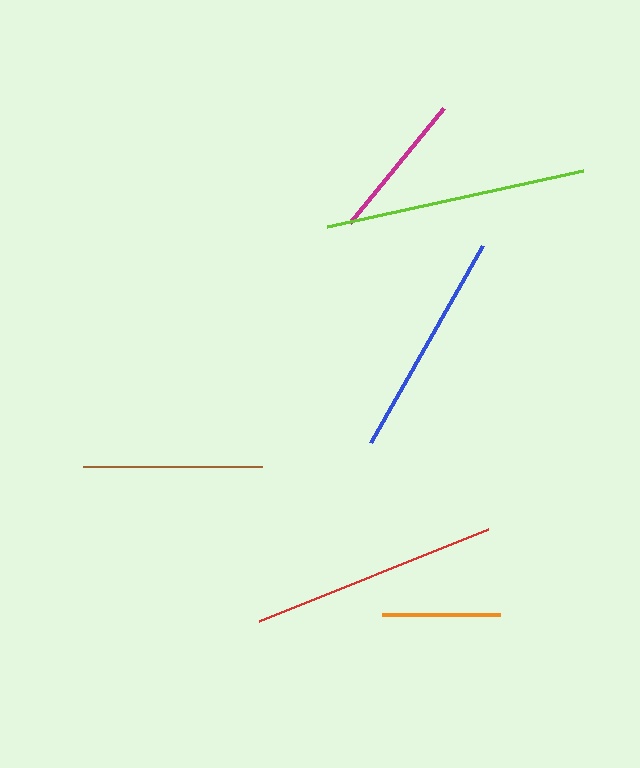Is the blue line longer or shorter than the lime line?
The lime line is longer than the blue line.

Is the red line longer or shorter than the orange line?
The red line is longer than the orange line.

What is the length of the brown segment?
The brown segment is approximately 179 pixels long.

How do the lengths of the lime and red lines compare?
The lime and red lines are approximately the same length.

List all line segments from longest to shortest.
From longest to shortest: lime, red, blue, brown, magenta, orange.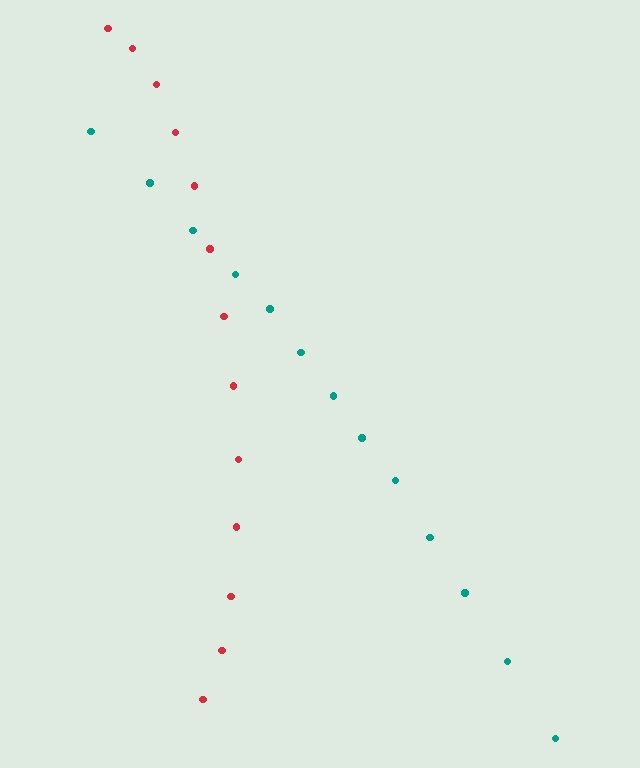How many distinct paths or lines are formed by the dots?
There are 2 distinct paths.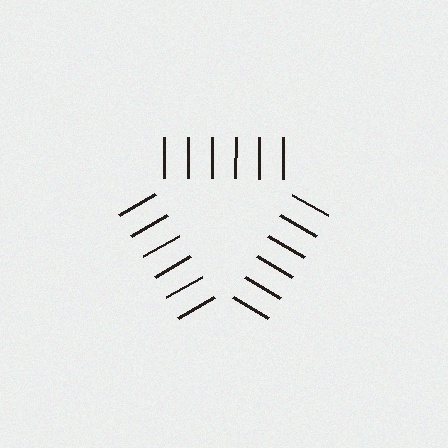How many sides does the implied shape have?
3 sides — the line-ends trace a triangle.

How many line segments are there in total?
18 — 6 along each of the 3 edges.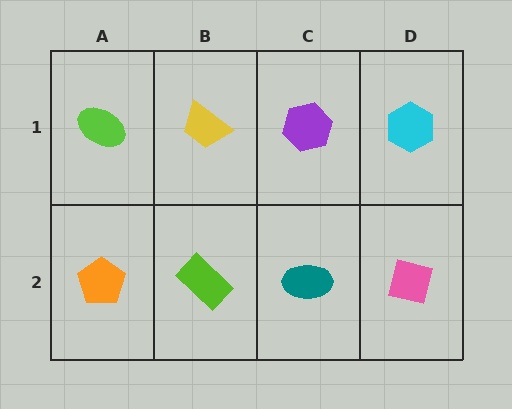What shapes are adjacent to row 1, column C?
A teal ellipse (row 2, column C), a yellow trapezoid (row 1, column B), a cyan hexagon (row 1, column D).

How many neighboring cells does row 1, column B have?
3.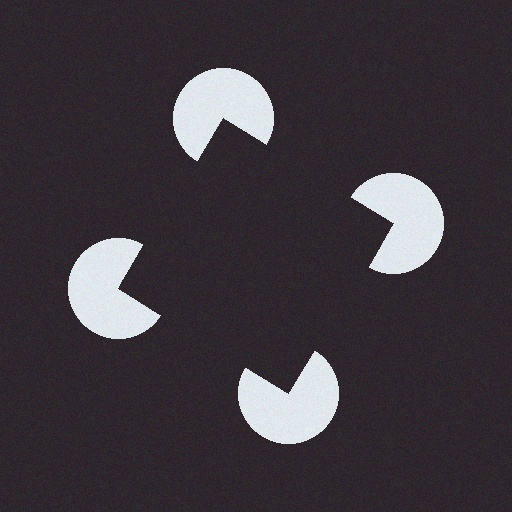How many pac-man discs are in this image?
There are 4 — one at each vertex of the illusory square.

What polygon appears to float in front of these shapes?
An illusory square — its edges are inferred from the aligned wedge cuts in the pac-man discs, not physically drawn.